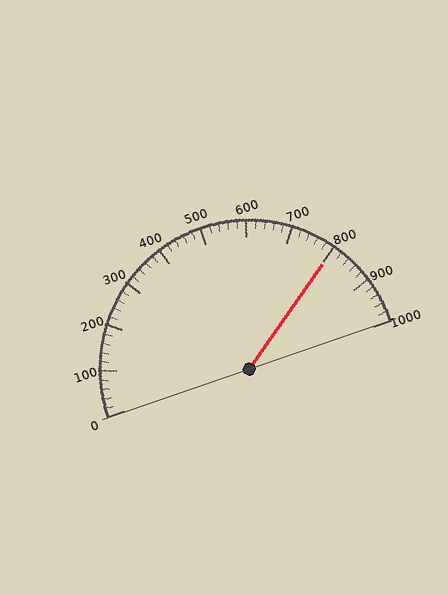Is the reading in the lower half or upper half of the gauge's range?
The reading is in the upper half of the range (0 to 1000).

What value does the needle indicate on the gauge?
The needle indicates approximately 800.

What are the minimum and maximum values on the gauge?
The gauge ranges from 0 to 1000.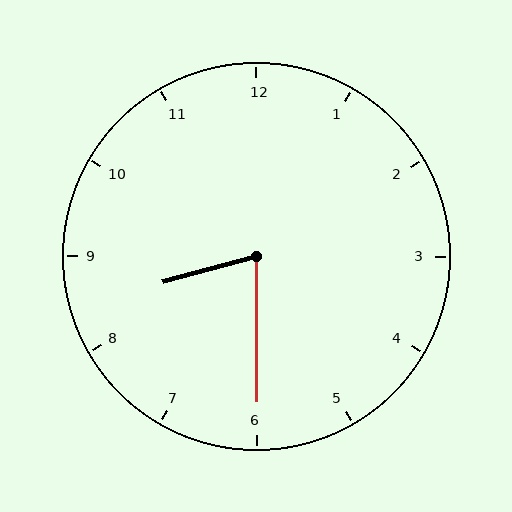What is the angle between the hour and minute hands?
Approximately 75 degrees.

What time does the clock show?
8:30.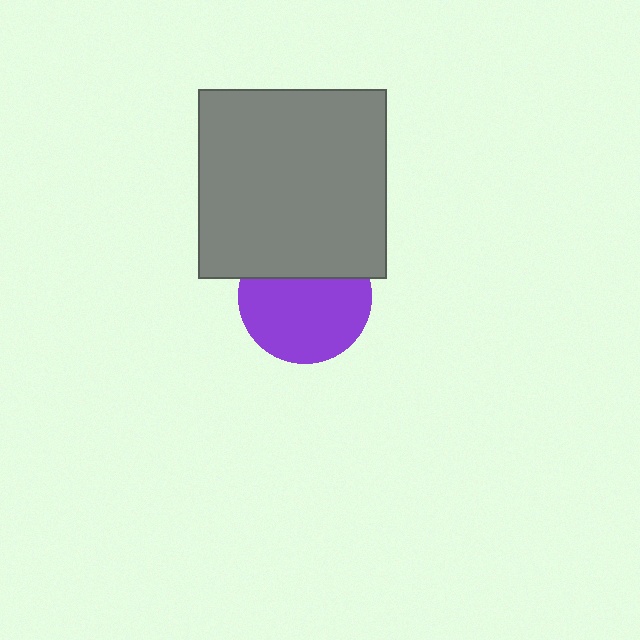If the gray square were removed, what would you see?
You would see the complete purple circle.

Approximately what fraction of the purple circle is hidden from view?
Roughly 34% of the purple circle is hidden behind the gray square.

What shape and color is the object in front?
The object in front is a gray square.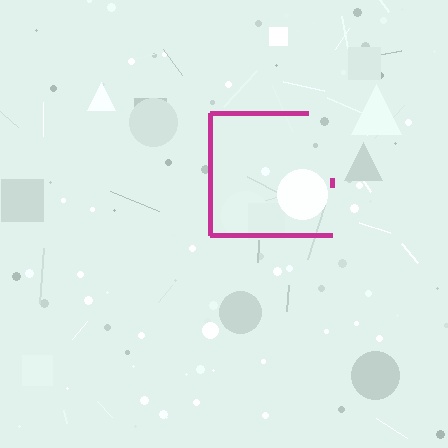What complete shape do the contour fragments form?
The contour fragments form a square.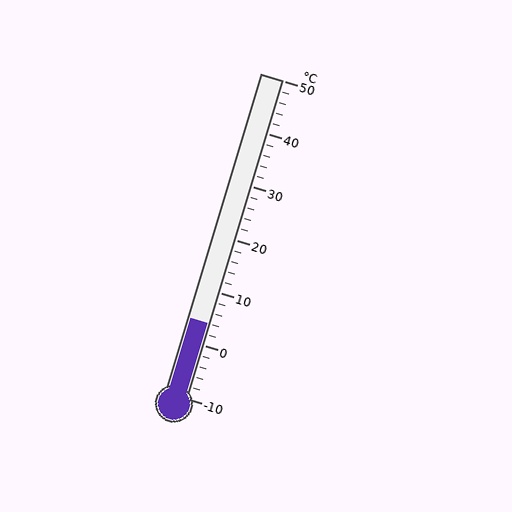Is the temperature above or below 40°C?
The temperature is below 40°C.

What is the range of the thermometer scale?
The thermometer scale ranges from -10°C to 50°C.